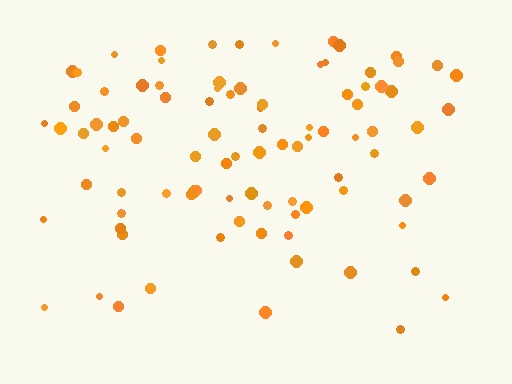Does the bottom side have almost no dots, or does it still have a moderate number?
Still a moderate number, just noticeably fewer than the top.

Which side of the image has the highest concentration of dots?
The top.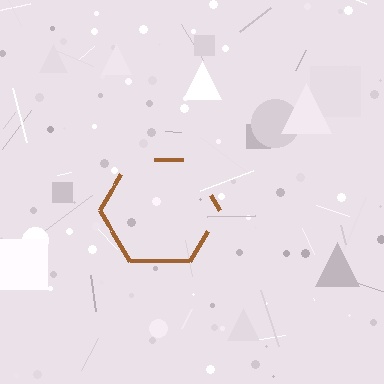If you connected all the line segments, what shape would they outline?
They would outline a hexagon.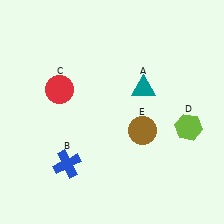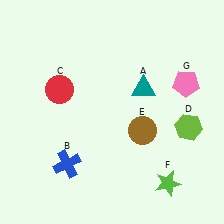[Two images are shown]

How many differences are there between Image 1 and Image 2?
There are 2 differences between the two images.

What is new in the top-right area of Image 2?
A pink pentagon (G) was added in the top-right area of Image 2.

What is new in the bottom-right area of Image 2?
A lime star (F) was added in the bottom-right area of Image 2.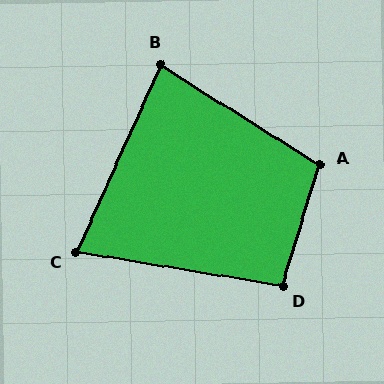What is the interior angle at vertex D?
Approximately 98 degrees (obtuse).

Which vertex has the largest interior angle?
A, at approximately 105 degrees.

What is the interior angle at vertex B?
Approximately 82 degrees (acute).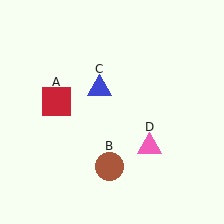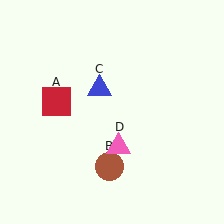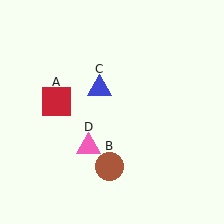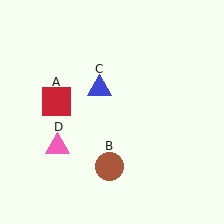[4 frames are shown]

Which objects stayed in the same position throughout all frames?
Red square (object A) and brown circle (object B) and blue triangle (object C) remained stationary.